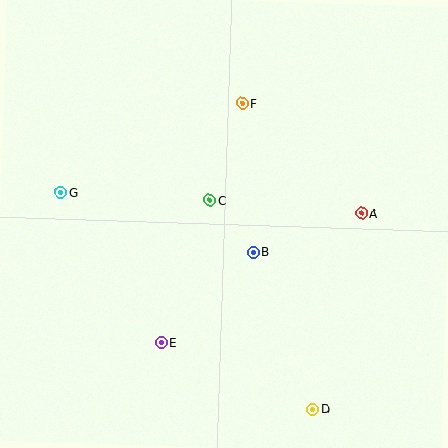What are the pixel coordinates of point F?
Point F is at (242, 103).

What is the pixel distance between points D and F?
The distance between D and F is 314 pixels.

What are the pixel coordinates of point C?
Point C is at (210, 200).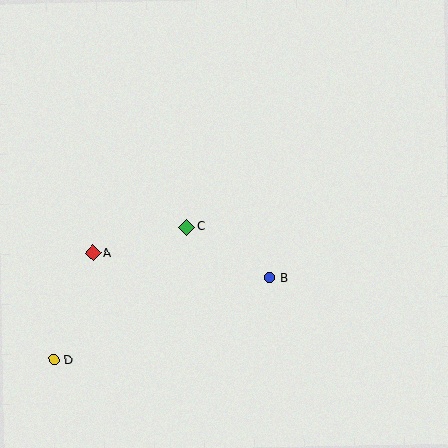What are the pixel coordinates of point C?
Point C is at (187, 227).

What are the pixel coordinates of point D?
Point D is at (54, 360).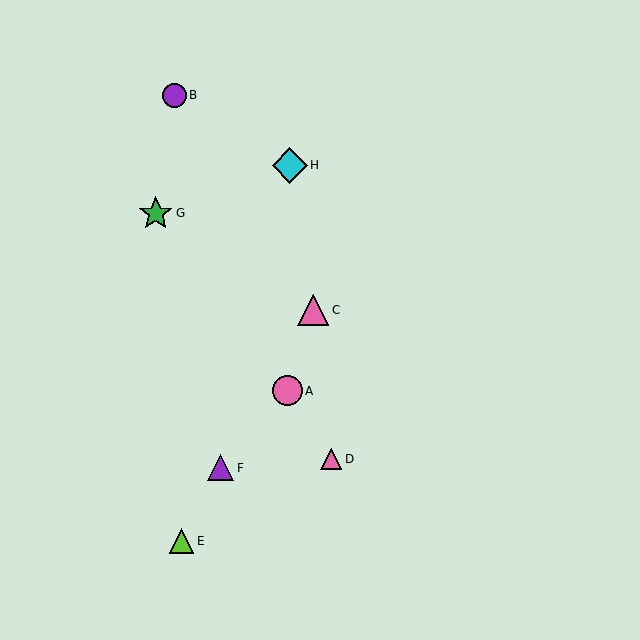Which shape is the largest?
The cyan diamond (labeled H) is the largest.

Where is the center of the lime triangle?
The center of the lime triangle is at (181, 541).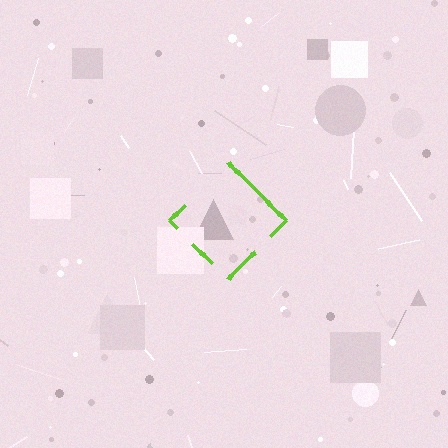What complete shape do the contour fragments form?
The contour fragments form a diamond.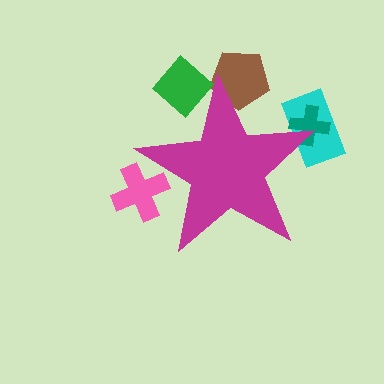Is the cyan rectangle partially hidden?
Yes, the cyan rectangle is partially hidden behind the magenta star.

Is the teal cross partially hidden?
Yes, the teal cross is partially hidden behind the magenta star.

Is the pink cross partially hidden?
Yes, the pink cross is partially hidden behind the magenta star.